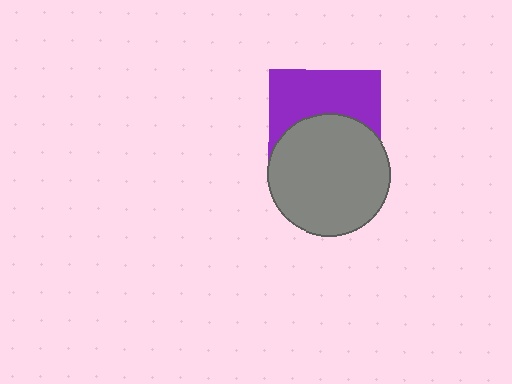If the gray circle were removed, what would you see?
You would see the complete purple square.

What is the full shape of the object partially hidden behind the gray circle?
The partially hidden object is a purple square.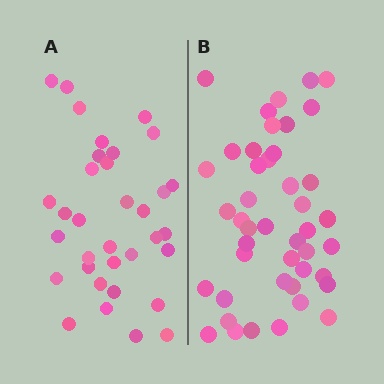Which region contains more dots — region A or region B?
Region B (the right region) has more dots.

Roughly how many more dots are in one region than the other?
Region B has roughly 10 or so more dots than region A.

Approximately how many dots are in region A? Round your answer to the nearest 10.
About 30 dots. (The exact count is 34, which rounds to 30.)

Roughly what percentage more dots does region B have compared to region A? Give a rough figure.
About 30% more.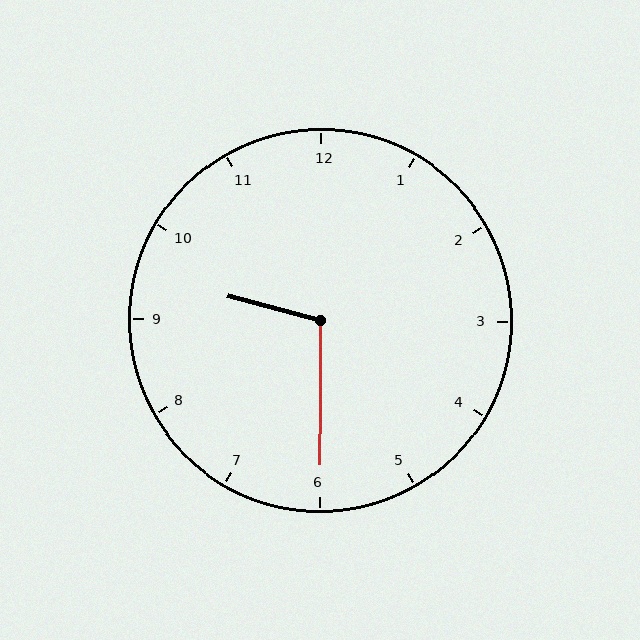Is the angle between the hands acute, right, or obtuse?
It is obtuse.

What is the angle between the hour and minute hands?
Approximately 105 degrees.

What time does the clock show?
9:30.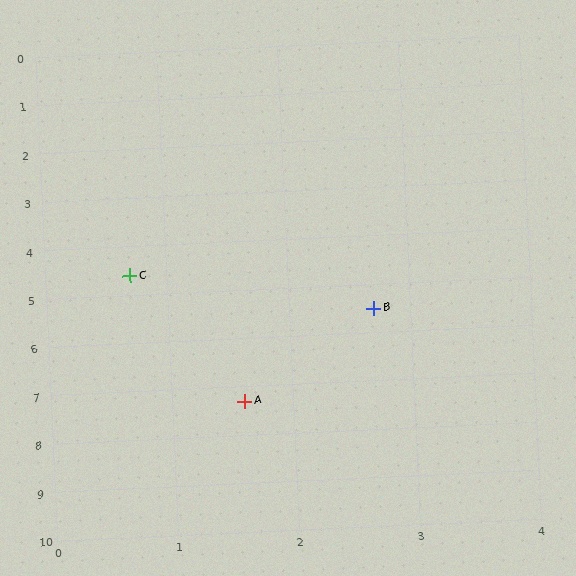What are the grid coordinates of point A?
Point A is at approximately (1.6, 7.3).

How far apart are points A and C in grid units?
Points A and C are about 2.8 grid units apart.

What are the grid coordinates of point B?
Point B is at approximately (2.7, 5.5).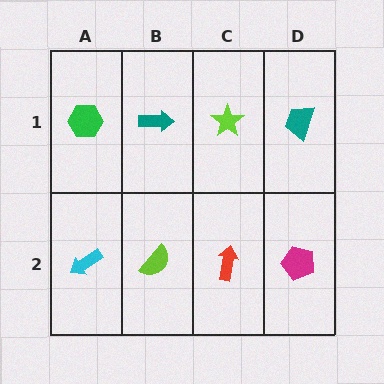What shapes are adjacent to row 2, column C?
A lime star (row 1, column C), a lime semicircle (row 2, column B), a magenta pentagon (row 2, column D).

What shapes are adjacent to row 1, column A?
A cyan arrow (row 2, column A), a teal arrow (row 1, column B).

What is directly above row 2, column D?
A teal trapezoid.